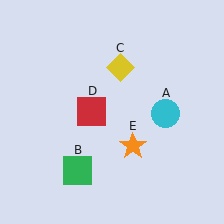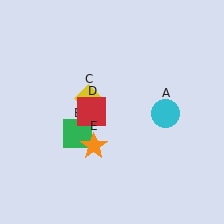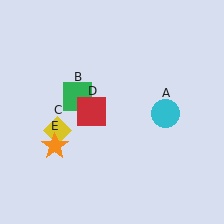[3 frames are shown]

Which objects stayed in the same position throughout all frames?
Cyan circle (object A) and red square (object D) remained stationary.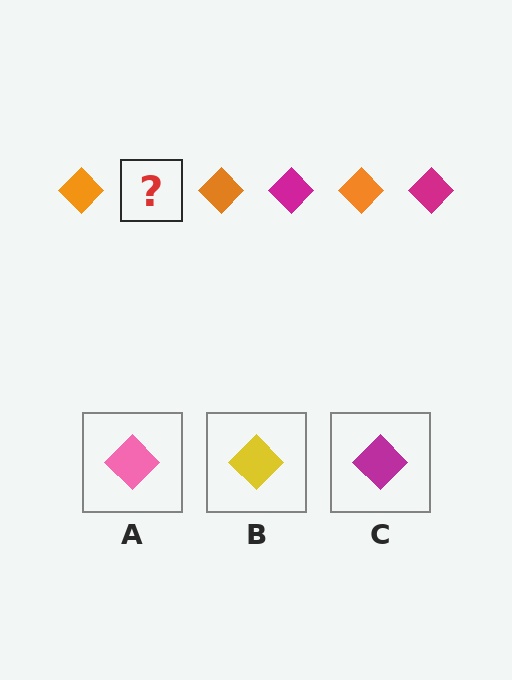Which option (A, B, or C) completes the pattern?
C.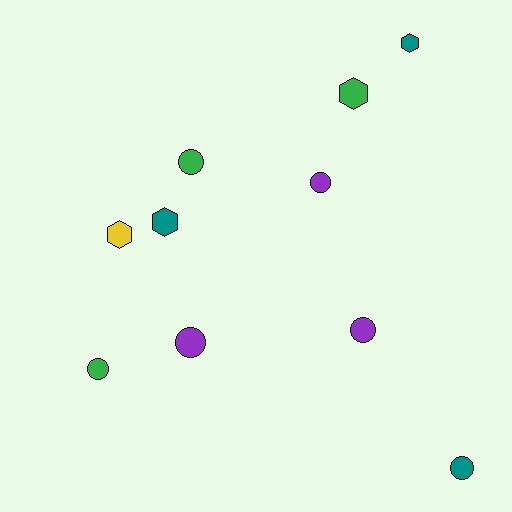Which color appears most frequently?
Teal, with 3 objects.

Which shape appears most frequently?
Circle, with 6 objects.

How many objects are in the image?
There are 10 objects.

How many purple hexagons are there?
There are no purple hexagons.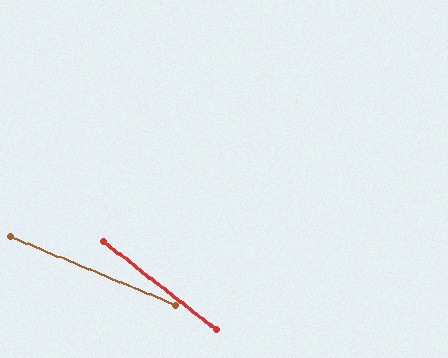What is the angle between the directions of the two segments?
Approximately 15 degrees.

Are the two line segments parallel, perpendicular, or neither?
Neither parallel nor perpendicular — they differ by about 15°.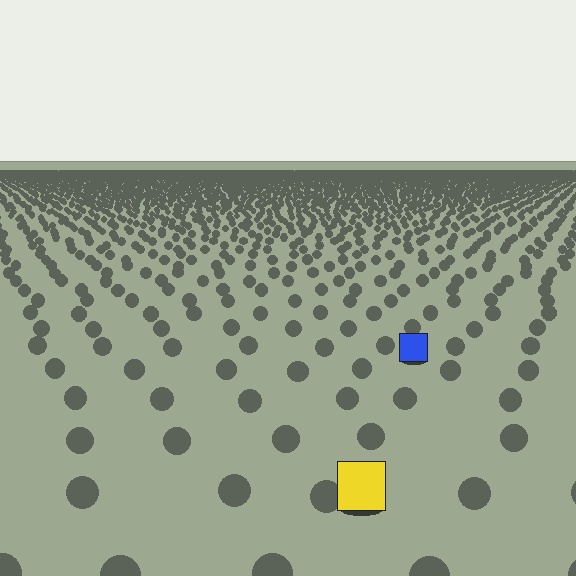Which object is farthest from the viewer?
The blue square is farthest from the viewer. It appears smaller and the ground texture around it is denser.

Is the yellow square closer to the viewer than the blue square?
Yes. The yellow square is closer — you can tell from the texture gradient: the ground texture is coarser near it.